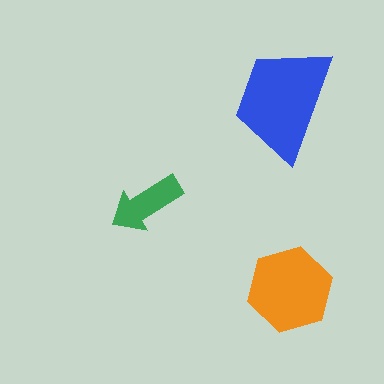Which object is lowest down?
The orange hexagon is bottommost.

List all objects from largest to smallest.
The blue trapezoid, the orange hexagon, the green arrow.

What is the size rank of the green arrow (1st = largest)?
3rd.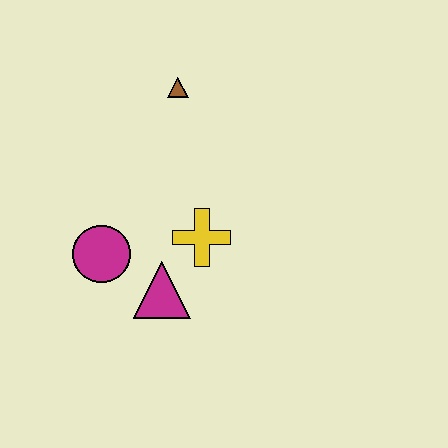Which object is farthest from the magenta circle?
The brown triangle is farthest from the magenta circle.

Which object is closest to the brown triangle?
The yellow cross is closest to the brown triangle.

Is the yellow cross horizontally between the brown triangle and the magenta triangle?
No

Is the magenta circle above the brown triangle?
No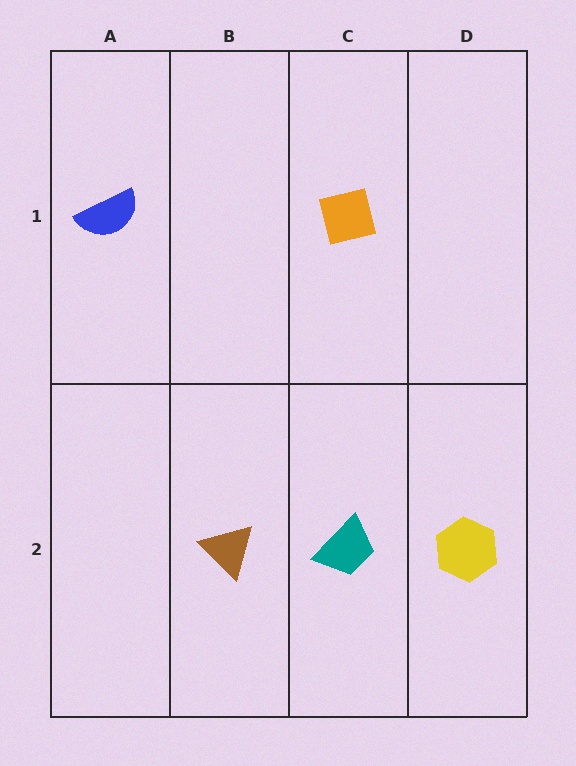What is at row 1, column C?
An orange square.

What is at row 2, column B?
A brown triangle.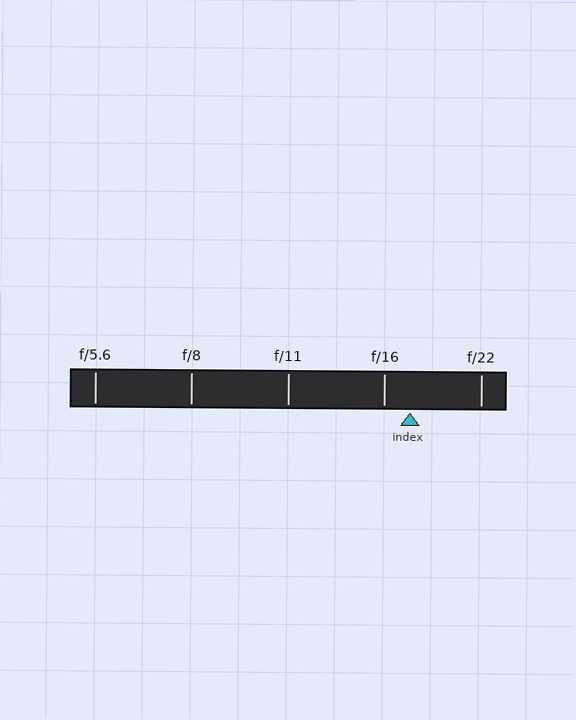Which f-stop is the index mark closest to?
The index mark is closest to f/16.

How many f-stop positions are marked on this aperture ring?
There are 5 f-stop positions marked.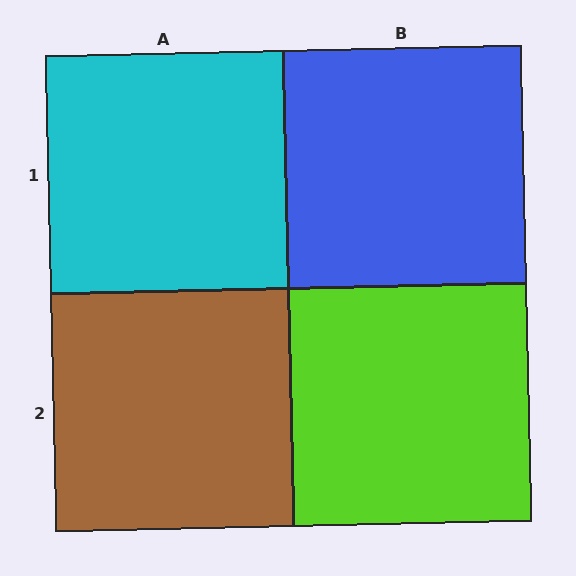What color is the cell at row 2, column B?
Lime.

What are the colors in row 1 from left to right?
Cyan, blue.